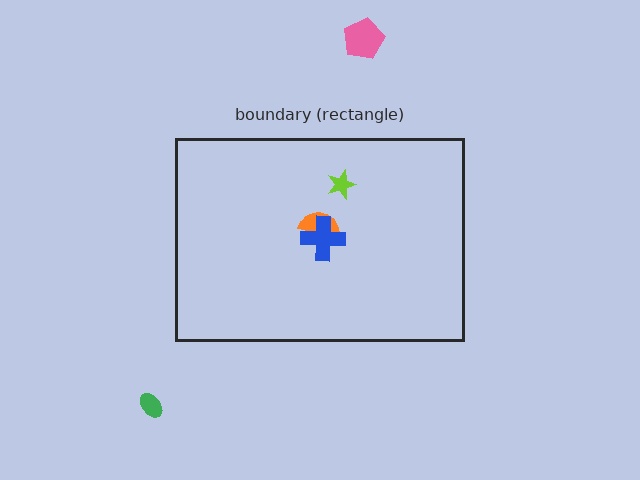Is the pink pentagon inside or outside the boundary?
Outside.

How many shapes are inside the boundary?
3 inside, 2 outside.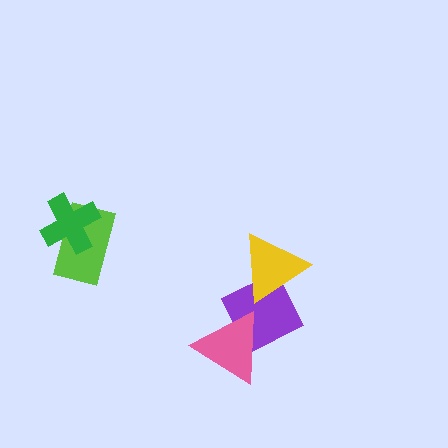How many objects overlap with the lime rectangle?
1 object overlaps with the lime rectangle.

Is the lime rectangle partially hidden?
Yes, it is partially covered by another shape.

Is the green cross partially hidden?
No, no other shape covers it.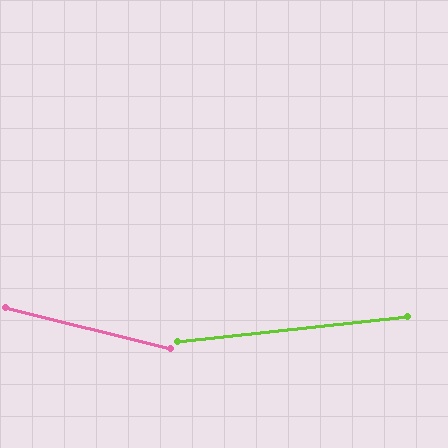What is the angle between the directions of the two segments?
Approximately 20 degrees.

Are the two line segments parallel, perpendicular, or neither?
Neither parallel nor perpendicular — they differ by about 20°.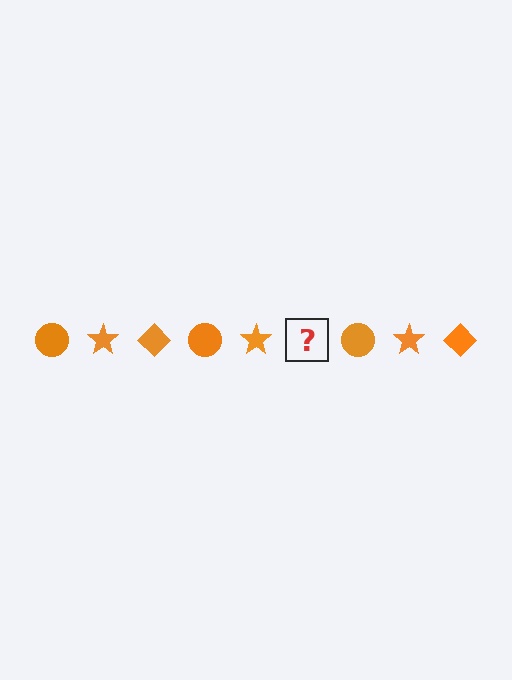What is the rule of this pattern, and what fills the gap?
The rule is that the pattern cycles through circle, star, diamond shapes in orange. The gap should be filled with an orange diamond.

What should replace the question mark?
The question mark should be replaced with an orange diamond.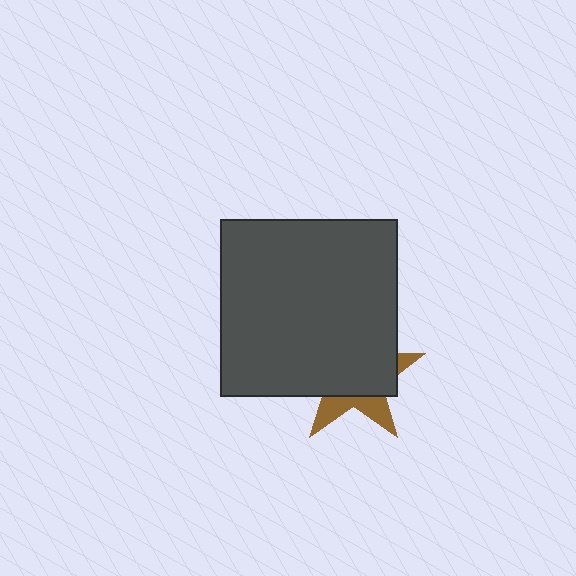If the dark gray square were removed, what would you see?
You would see the complete brown star.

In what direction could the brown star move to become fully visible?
The brown star could move down. That would shift it out from behind the dark gray square entirely.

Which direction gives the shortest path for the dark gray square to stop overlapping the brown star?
Moving up gives the shortest separation.